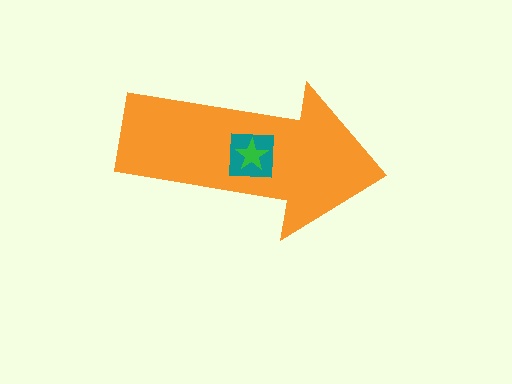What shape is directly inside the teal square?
The green star.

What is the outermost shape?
The orange arrow.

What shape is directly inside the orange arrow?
The teal square.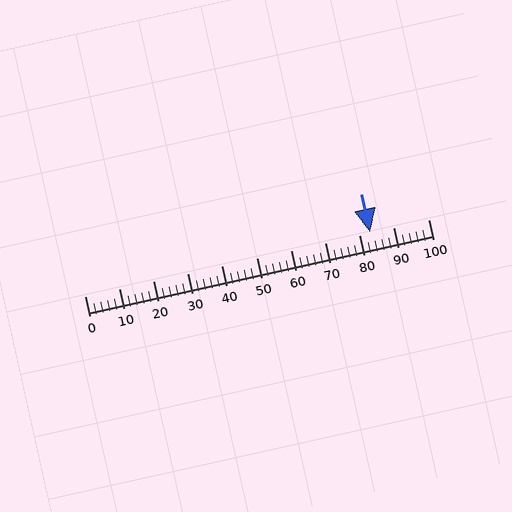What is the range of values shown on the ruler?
The ruler shows values from 0 to 100.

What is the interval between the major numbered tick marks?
The major tick marks are spaced 10 units apart.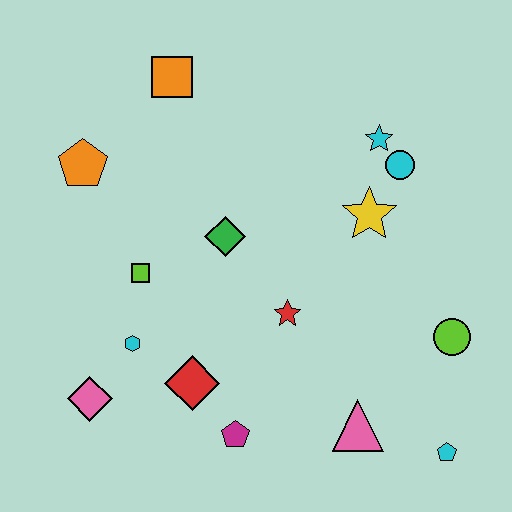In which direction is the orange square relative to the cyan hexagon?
The orange square is above the cyan hexagon.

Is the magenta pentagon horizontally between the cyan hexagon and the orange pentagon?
No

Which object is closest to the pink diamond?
The cyan hexagon is closest to the pink diamond.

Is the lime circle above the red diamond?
Yes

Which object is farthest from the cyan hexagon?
The cyan pentagon is farthest from the cyan hexagon.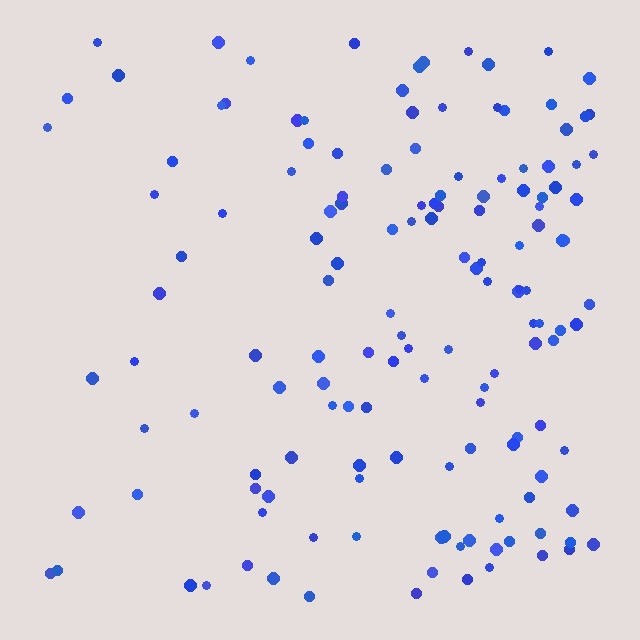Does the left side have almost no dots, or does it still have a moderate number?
Still a moderate number, just noticeably fewer than the right.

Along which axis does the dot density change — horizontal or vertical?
Horizontal.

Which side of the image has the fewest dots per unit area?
The left.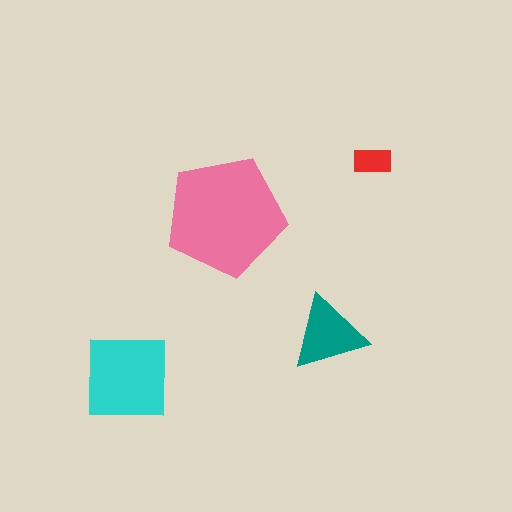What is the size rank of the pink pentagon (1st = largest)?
1st.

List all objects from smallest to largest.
The red rectangle, the teal triangle, the cyan square, the pink pentagon.